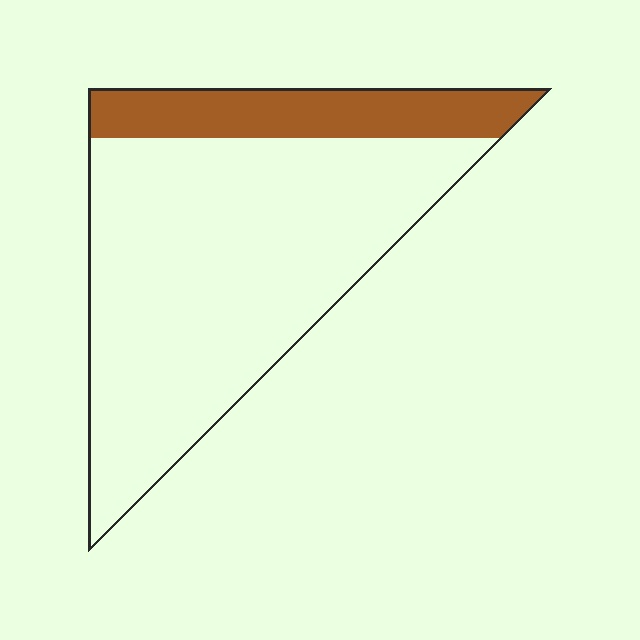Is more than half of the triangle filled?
No.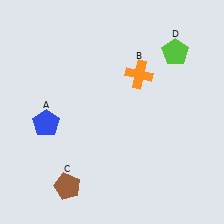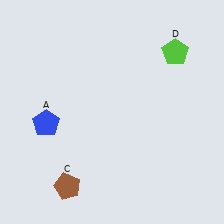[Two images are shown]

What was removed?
The orange cross (B) was removed in Image 2.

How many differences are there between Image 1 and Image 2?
There is 1 difference between the two images.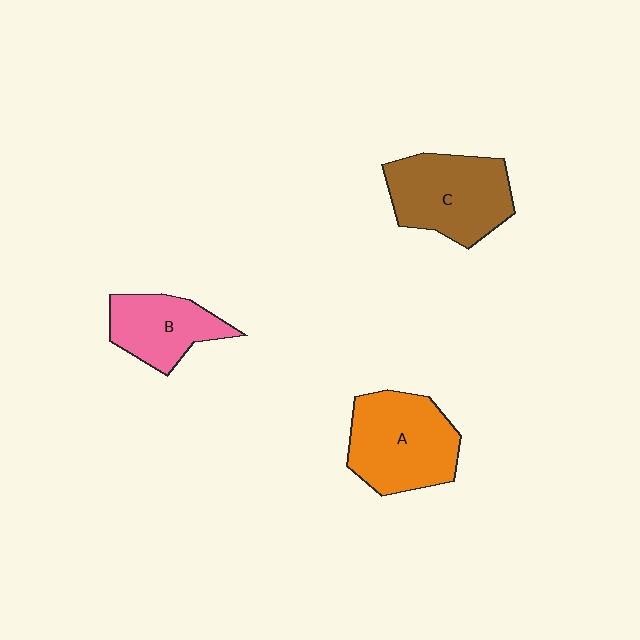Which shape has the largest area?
Shape A (orange).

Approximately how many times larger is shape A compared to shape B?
Approximately 1.5 times.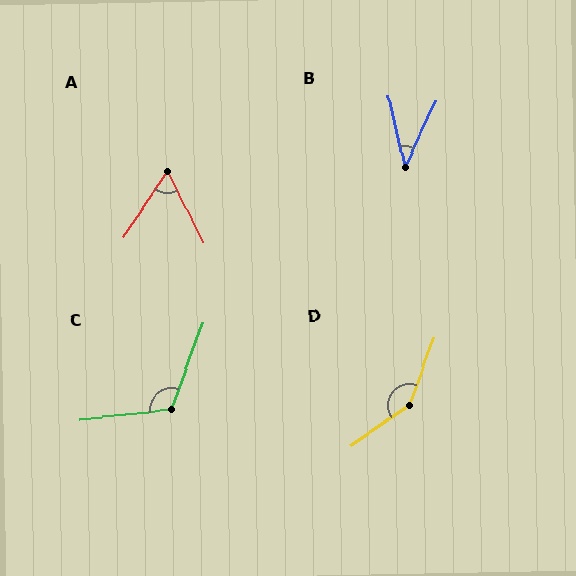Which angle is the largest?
D, at approximately 144 degrees.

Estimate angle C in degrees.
Approximately 116 degrees.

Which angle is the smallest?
B, at approximately 38 degrees.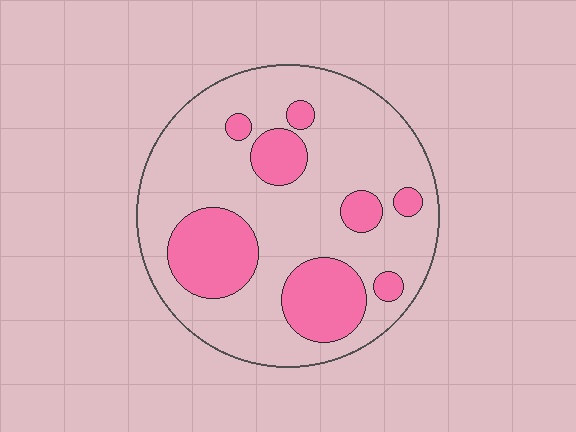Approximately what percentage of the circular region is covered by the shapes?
Approximately 25%.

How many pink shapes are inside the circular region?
8.